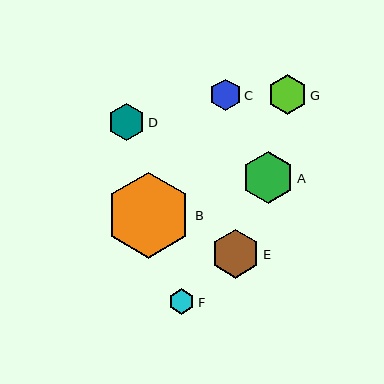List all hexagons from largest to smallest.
From largest to smallest: B, A, E, G, D, C, F.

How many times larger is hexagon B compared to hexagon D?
Hexagon B is approximately 2.3 times the size of hexagon D.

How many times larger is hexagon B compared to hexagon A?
Hexagon B is approximately 1.6 times the size of hexagon A.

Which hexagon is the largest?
Hexagon B is the largest with a size of approximately 86 pixels.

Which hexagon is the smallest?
Hexagon F is the smallest with a size of approximately 26 pixels.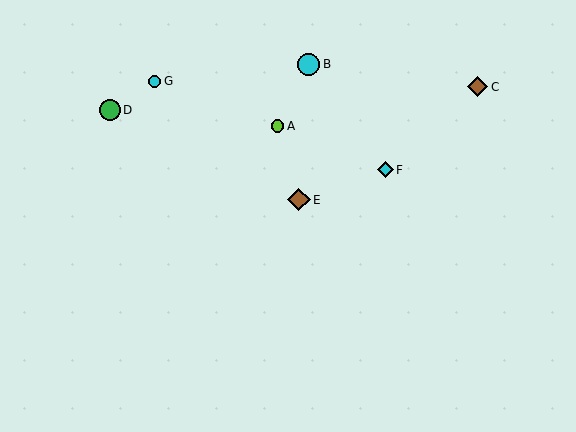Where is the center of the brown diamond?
The center of the brown diamond is at (299, 200).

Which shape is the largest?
The brown diamond (labeled E) is the largest.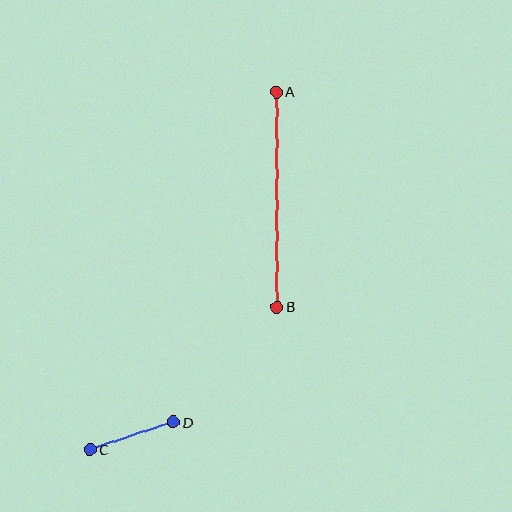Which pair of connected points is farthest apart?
Points A and B are farthest apart.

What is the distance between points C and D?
The distance is approximately 88 pixels.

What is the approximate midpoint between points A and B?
The midpoint is at approximately (277, 199) pixels.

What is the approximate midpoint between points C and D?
The midpoint is at approximately (132, 436) pixels.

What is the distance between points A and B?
The distance is approximately 215 pixels.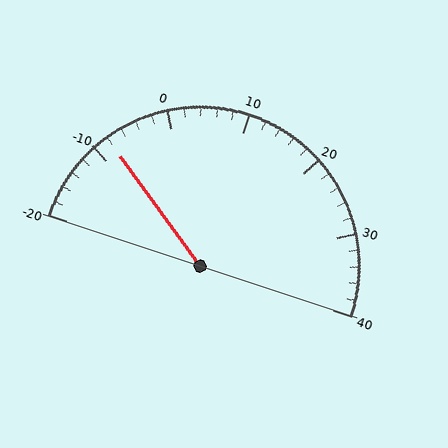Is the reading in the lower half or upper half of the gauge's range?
The reading is in the lower half of the range (-20 to 40).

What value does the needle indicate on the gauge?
The needle indicates approximately -8.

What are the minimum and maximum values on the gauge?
The gauge ranges from -20 to 40.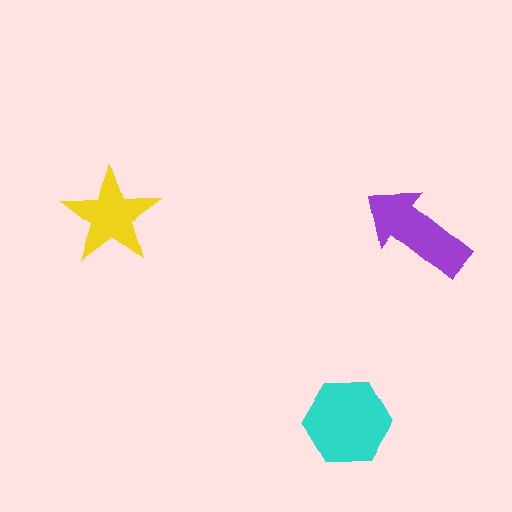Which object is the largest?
The cyan hexagon.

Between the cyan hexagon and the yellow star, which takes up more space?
The cyan hexagon.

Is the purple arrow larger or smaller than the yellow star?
Larger.